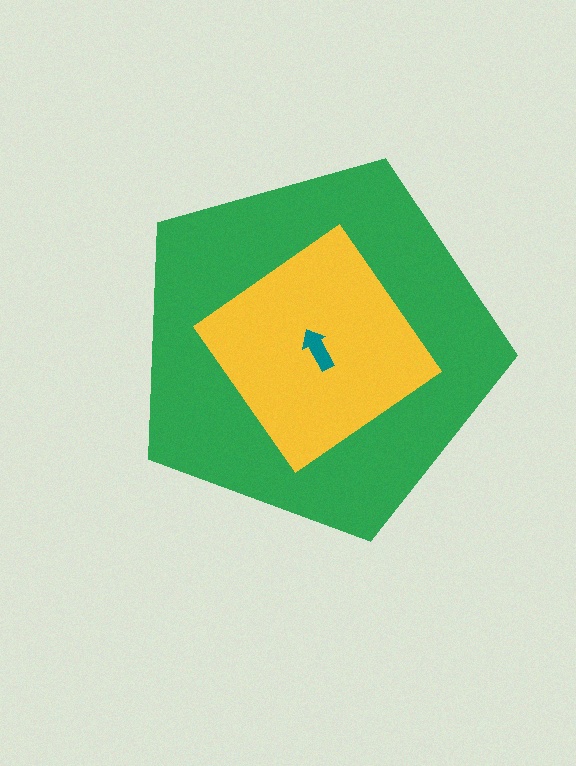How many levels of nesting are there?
3.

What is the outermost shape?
The green pentagon.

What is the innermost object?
The teal arrow.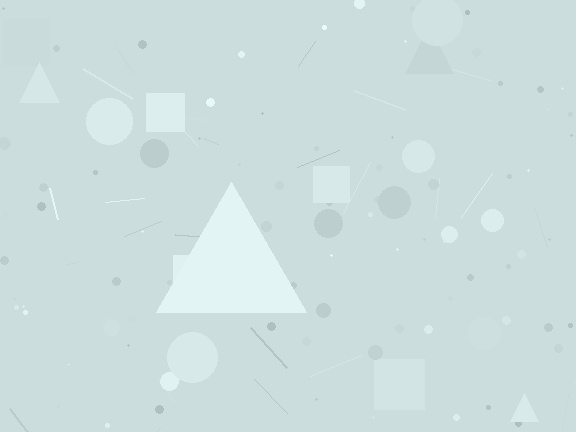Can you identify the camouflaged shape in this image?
The camouflaged shape is a triangle.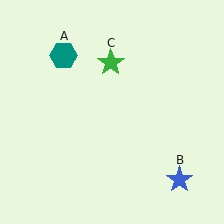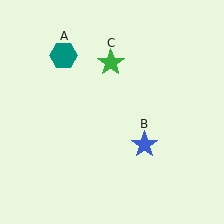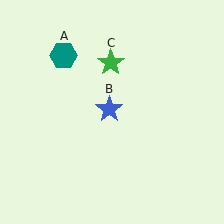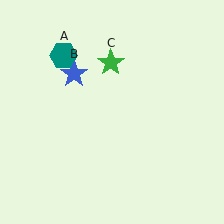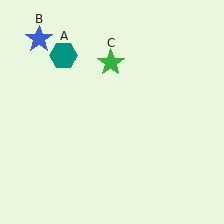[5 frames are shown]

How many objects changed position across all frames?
1 object changed position: blue star (object B).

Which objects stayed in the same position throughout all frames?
Teal hexagon (object A) and green star (object C) remained stationary.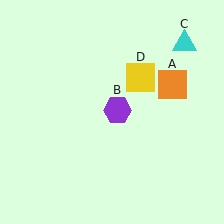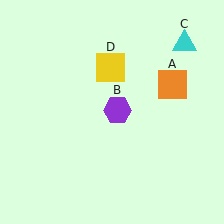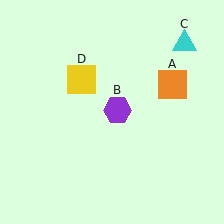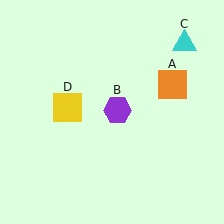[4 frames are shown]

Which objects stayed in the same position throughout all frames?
Orange square (object A) and purple hexagon (object B) and cyan triangle (object C) remained stationary.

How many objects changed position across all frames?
1 object changed position: yellow square (object D).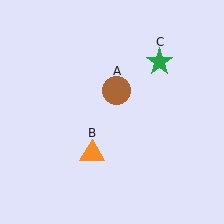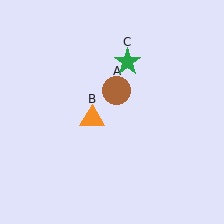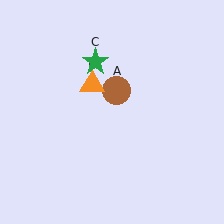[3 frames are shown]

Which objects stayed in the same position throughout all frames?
Brown circle (object A) remained stationary.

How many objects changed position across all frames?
2 objects changed position: orange triangle (object B), green star (object C).